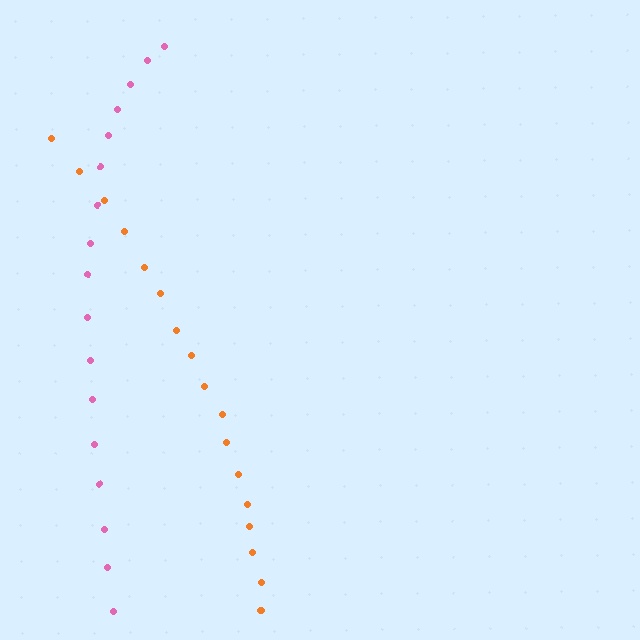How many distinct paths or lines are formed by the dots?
There are 2 distinct paths.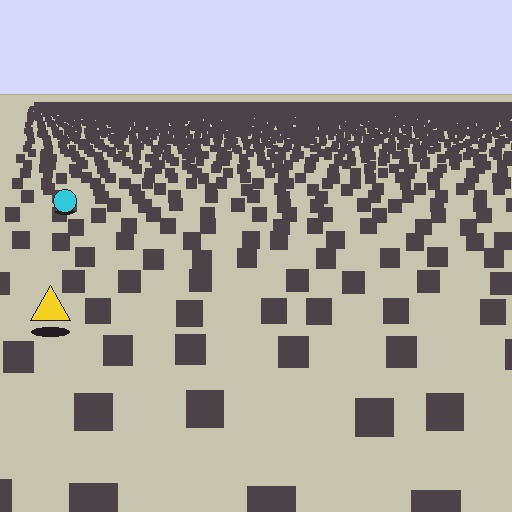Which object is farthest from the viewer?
The cyan circle is farthest from the viewer. It appears smaller and the ground texture around it is denser.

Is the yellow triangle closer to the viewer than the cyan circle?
Yes. The yellow triangle is closer — you can tell from the texture gradient: the ground texture is coarser near it.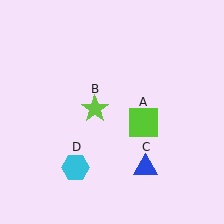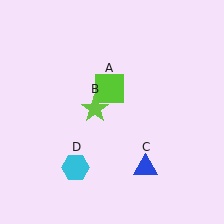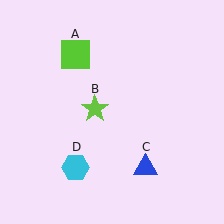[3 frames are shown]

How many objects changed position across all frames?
1 object changed position: lime square (object A).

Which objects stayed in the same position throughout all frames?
Lime star (object B) and blue triangle (object C) and cyan hexagon (object D) remained stationary.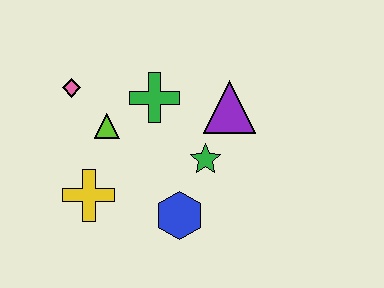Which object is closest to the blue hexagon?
The green star is closest to the blue hexagon.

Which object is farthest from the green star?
The pink diamond is farthest from the green star.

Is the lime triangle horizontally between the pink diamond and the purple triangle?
Yes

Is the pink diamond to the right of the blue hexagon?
No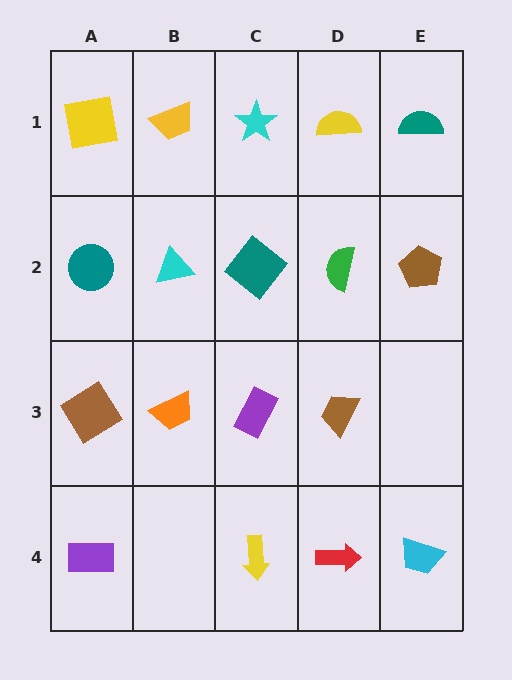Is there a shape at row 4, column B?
No, that cell is empty.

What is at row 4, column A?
A purple rectangle.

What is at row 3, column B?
An orange trapezoid.